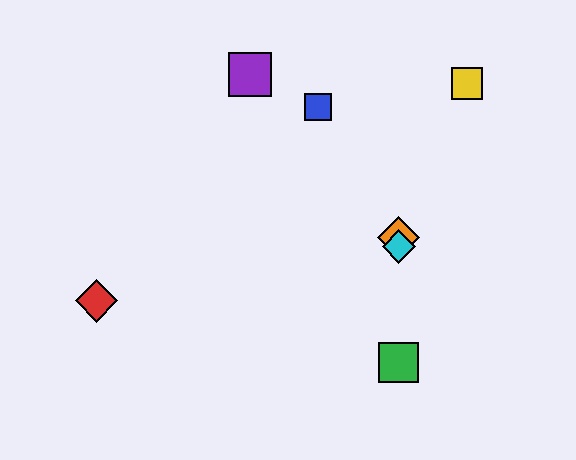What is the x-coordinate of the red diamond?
The red diamond is at x≈97.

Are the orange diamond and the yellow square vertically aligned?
No, the orange diamond is at x≈399 and the yellow square is at x≈467.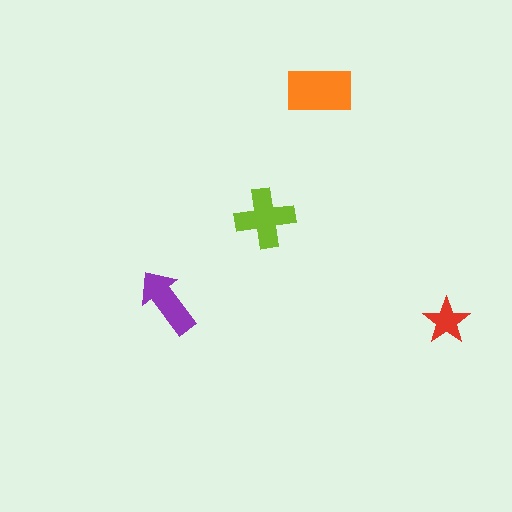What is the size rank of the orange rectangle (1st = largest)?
1st.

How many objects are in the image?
There are 4 objects in the image.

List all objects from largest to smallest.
The orange rectangle, the lime cross, the purple arrow, the red star.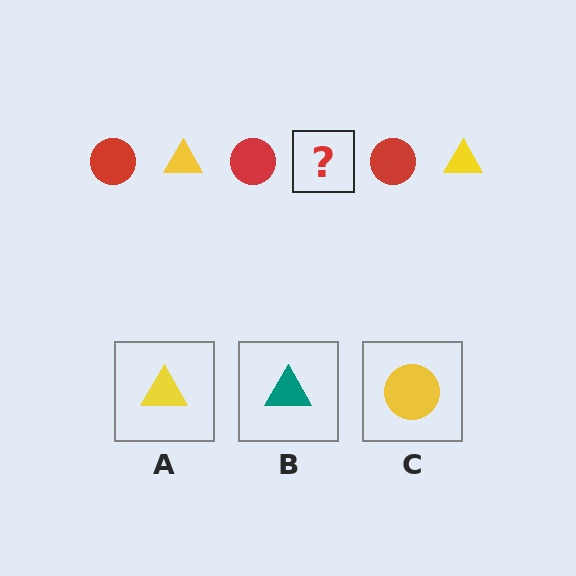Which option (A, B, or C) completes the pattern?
A.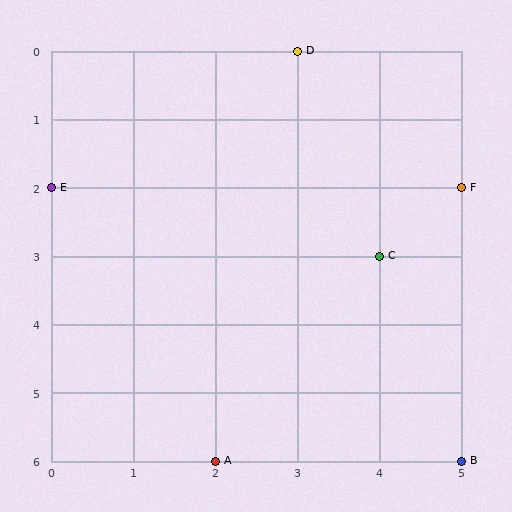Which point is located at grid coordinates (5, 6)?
Point B is at (5, 6).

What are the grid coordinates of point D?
Point D is at grid coordinates (3, 0).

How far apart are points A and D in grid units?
Points A and D are 1 column and 6 rows apart (about 6.1 grid units diagonally).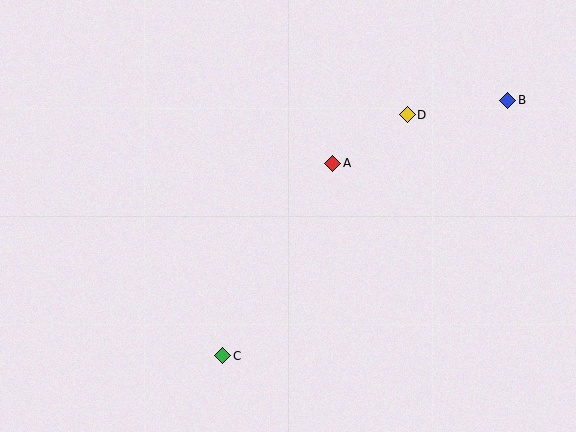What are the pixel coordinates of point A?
Point A is at (333, 163).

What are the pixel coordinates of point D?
Point D is at (407, 115).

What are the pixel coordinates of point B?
Point B is at (508, 100).